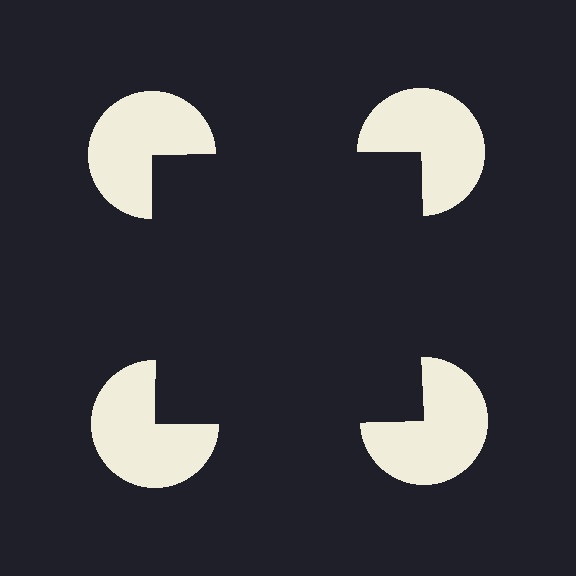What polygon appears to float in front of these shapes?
An illusory square — its edges are inferred from the aligned wedge cuts in the pac-man discs, not physically drawn.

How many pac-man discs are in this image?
There are 4 — one at each vertex of the illusory square.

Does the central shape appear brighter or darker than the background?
It typically appears slightly darker than the background, even though no actual brightness change is drawn.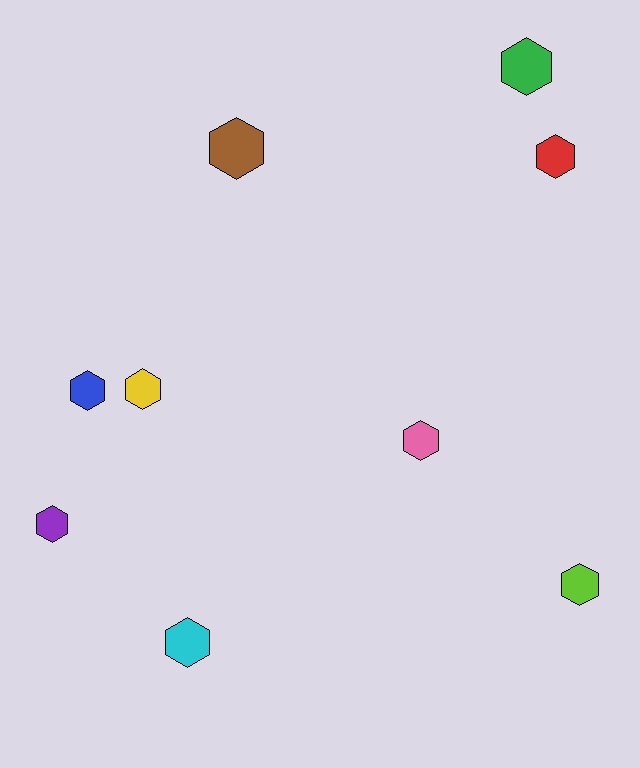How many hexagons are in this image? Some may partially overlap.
There are 9 hexagons.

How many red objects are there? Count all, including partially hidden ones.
There is 1 red object.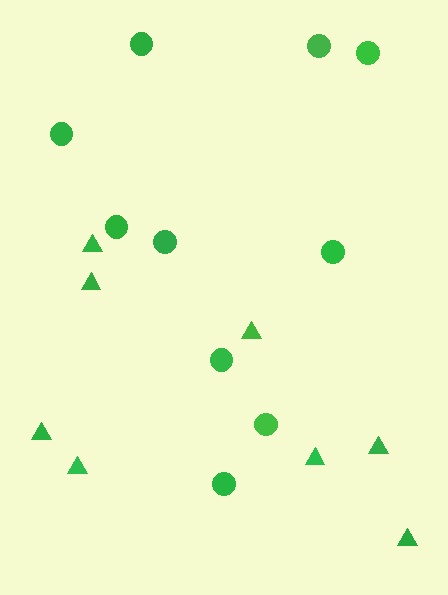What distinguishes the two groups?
There are 2 groups: one group of triangles (8) and one group of circles (10).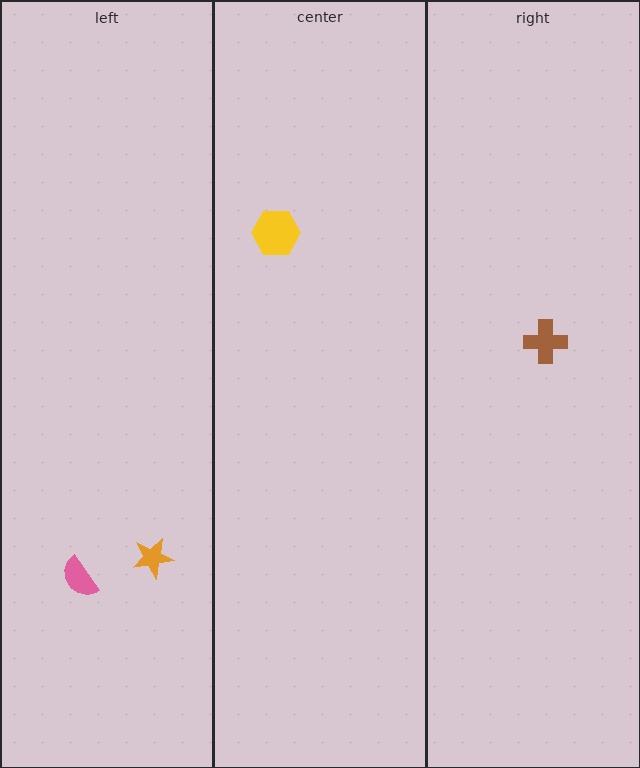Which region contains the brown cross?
The right region.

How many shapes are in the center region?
1.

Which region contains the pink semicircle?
The left region.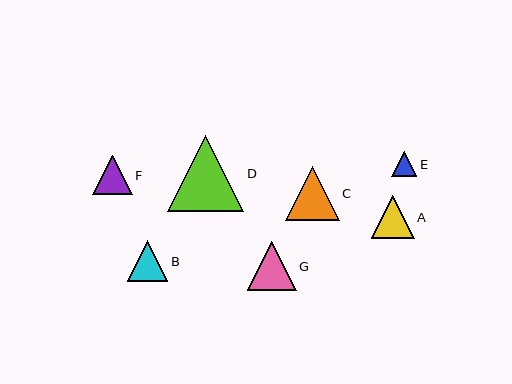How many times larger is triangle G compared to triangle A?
Triangle G is approximately 1.1 times the size of triangle A.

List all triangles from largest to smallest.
From largest to smallest: D, C, G, A, B, F, E.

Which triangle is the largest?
Triangle D is the largest with a size of approximately 76 pixels.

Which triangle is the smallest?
Triangle E is the smallest with a size of approximately 25 pixels.